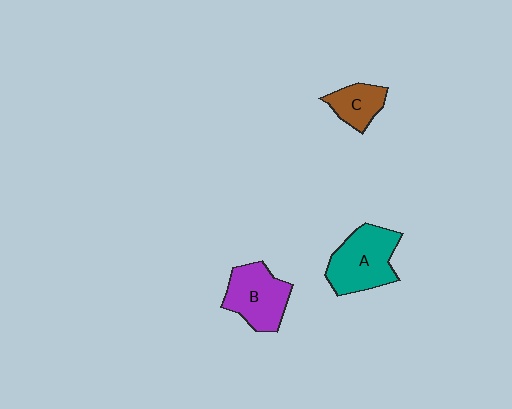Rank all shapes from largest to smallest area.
From largest to smallest: A (teal), B (purple), C (brown).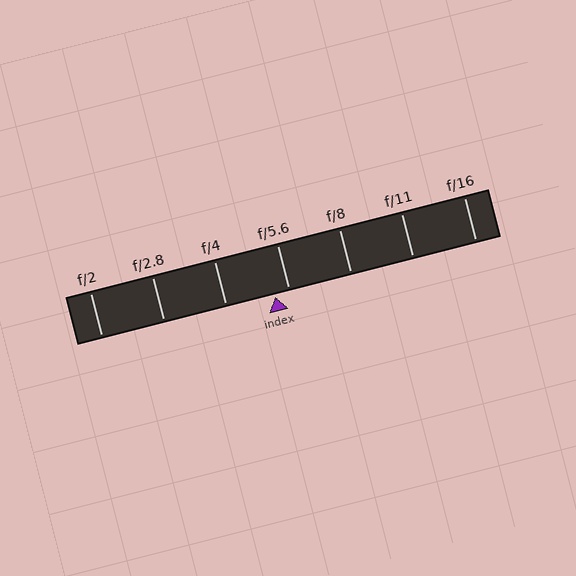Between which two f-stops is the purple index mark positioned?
The index mark is between f/4 and f/5.6.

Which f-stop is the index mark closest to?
The index mark is closest to f/5.6.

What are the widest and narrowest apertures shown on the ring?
The widest aperture shown is f/2 and the narrowest is f/16.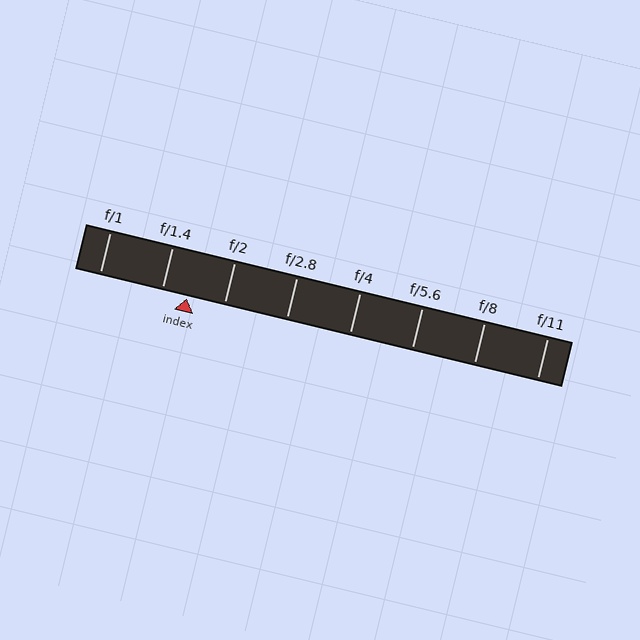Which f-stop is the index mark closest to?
The index mark is closest to f/1.4.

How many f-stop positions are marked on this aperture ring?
There are 8 f-stop positions marked.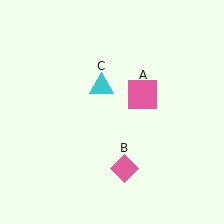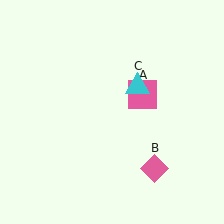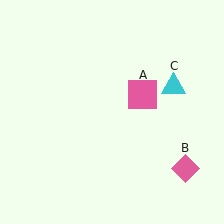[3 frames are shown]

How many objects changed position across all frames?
2 objects changed position: pink diamond (object B), cyan triangle (object C).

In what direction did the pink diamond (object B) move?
The pink diamond (object B) moved right.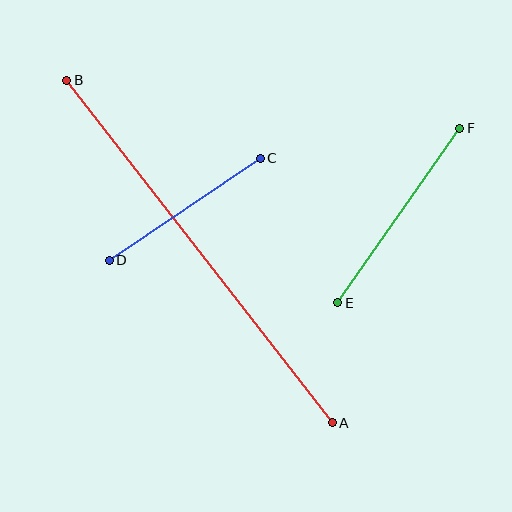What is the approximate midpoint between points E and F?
The midpoint is at approximately (399, 216) pixels.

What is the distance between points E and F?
The distance is approximately 213 pixels.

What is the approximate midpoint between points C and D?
The midpoint is at approximately (185, 209) pixels.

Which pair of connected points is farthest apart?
Points A and B are farthest apart.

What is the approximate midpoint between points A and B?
The midpoint is at approximately (200, 251) pixels.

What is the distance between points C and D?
The distance is approximately 182 pixels.